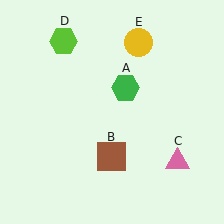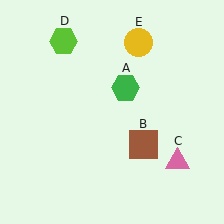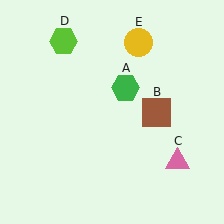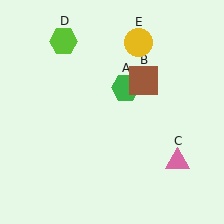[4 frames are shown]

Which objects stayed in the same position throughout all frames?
Green hexagon (object A) and pink triangle (object C) and lime hexagon (object D) and yellow circle (object E) remained stationary.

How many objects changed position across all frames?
1 object changed position: brown square (object B).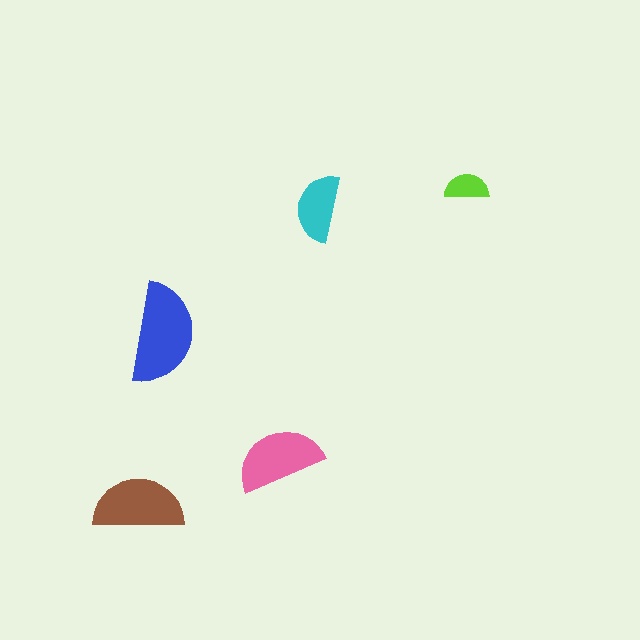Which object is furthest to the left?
The brown semicircle is leftmost.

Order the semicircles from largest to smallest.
the blue one, the brown one, the pink one, the cyan one, the lime one.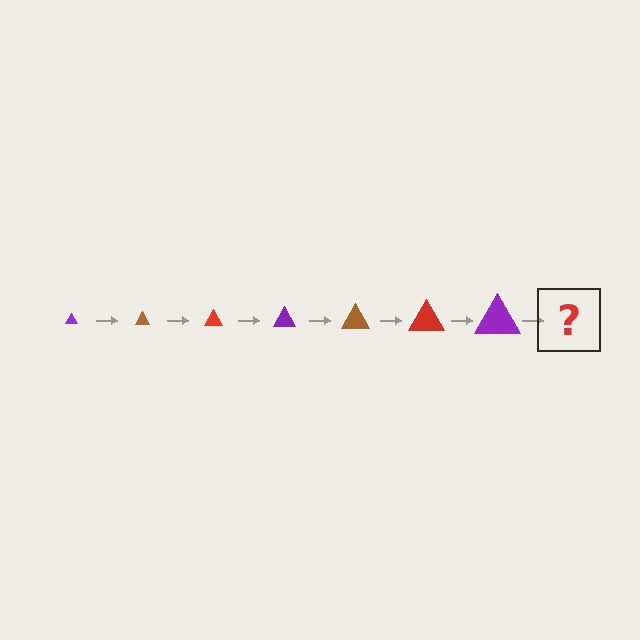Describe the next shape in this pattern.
It should be a brown triangle, larger than the previous one.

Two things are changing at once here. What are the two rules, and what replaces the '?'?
The two rules are that the triangle grows larger each step and the color cycles through purple, brown, and red. The '?' should be a brown triangle, larger than the previous one.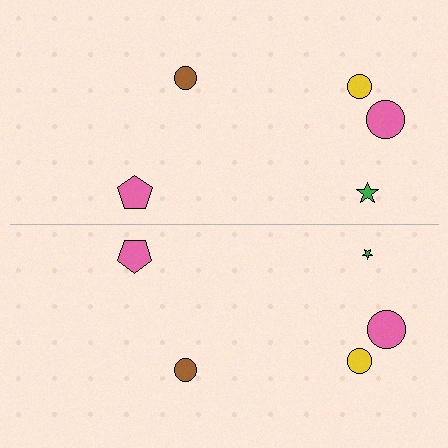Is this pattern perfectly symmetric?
No, the pattern is not perfectly symmetric. The green star on the bottom side has a different size than its mirror counterpart.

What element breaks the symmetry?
The green star on the bottom side has a different size than its mirror counterpart.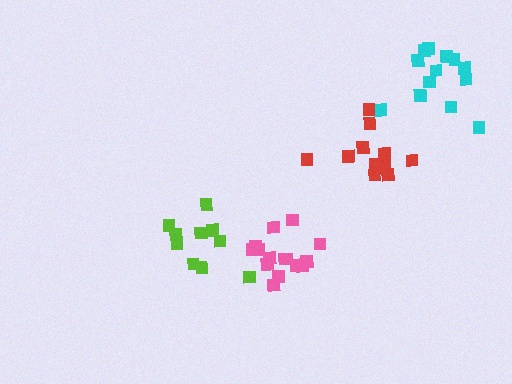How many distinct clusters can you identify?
There are 4 distinct clusters.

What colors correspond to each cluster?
The clusters are colored: cyan, pink, red, lime.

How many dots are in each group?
Group 1: 13 dots, Group 2: 15 dots, Group 3: 12 dots, Group 4: 10 dots (50 total).